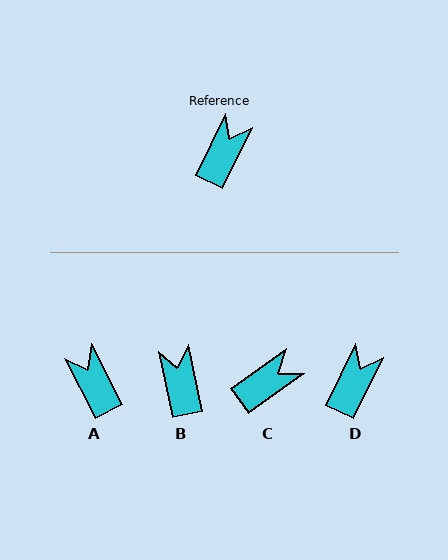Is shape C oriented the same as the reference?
No, it is off by about 29 degrees.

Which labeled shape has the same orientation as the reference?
D.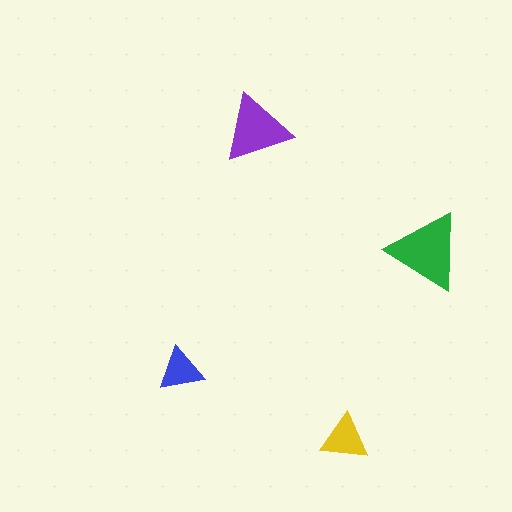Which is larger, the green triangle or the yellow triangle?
The green one.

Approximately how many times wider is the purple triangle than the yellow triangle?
About 1.5 times wider.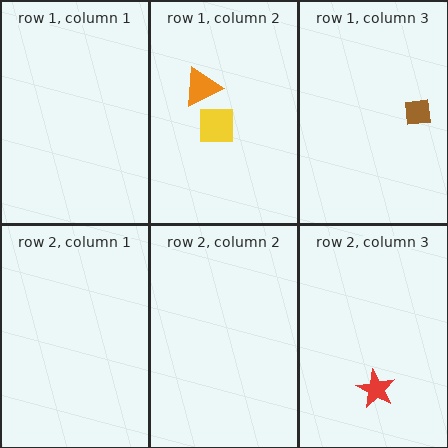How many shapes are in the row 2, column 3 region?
1.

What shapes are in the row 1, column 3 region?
The brown square.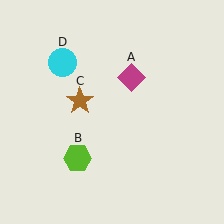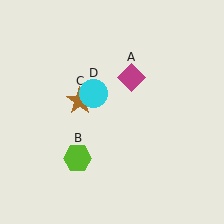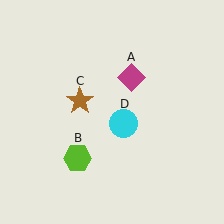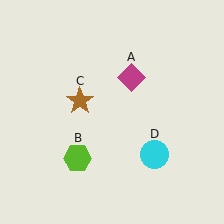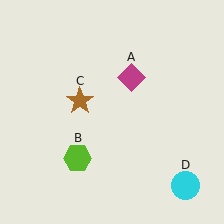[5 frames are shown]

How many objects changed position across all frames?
1 object changed position: cyan circle (object D).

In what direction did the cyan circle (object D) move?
The cyan circle (object D) moved down and to the right.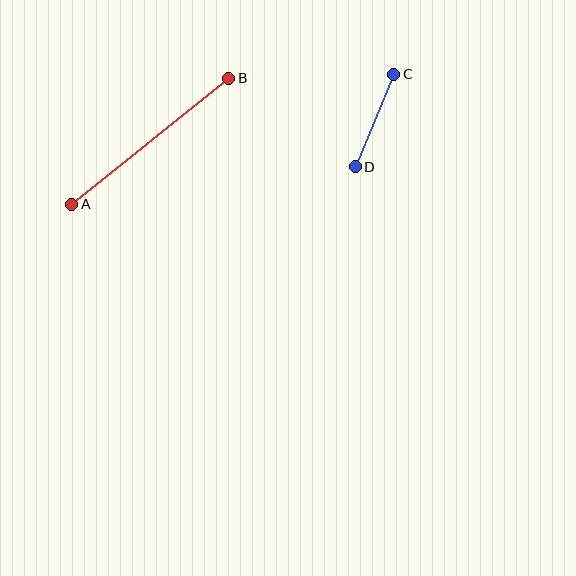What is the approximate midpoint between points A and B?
The midpoint is at approximately (150, 141) pixels.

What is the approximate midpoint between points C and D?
The midpoint is at approximately (375, 120) pixels.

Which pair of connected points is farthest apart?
Points A and B are farthest apart.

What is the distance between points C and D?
The distance is approximately 100 pixels.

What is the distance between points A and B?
The distance is approximately 201 pixels.